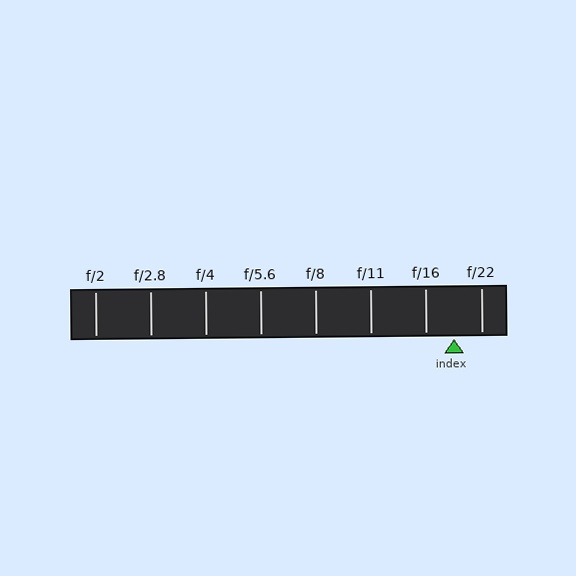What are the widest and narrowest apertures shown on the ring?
The widest aperture shown is f/2 and the narrowest is f/22.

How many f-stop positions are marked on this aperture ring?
There are 8 f-stop positions marked.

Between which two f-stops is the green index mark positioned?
The index mark is between f/16 and f/22.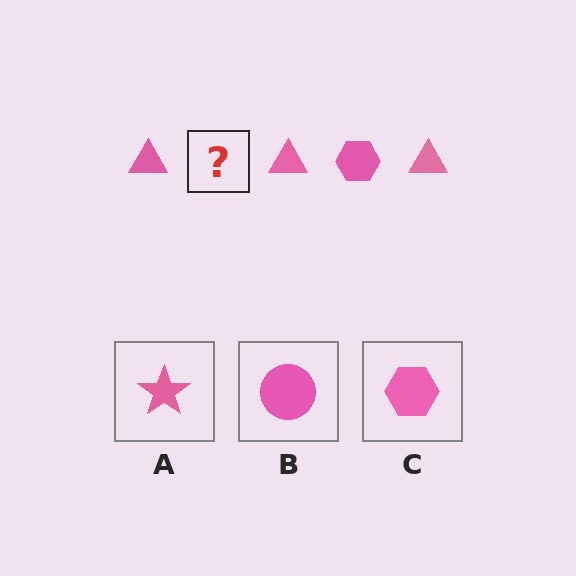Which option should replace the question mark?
Option C.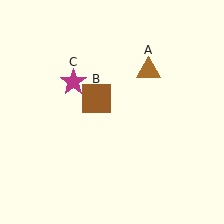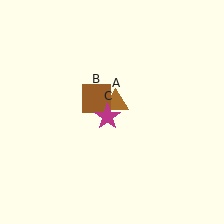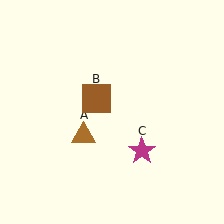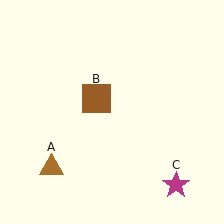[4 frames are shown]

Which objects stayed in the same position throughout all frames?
Brown square (object B) remained stationary.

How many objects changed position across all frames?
2 objects changed position: brown triangle (object A), magenta star (object C).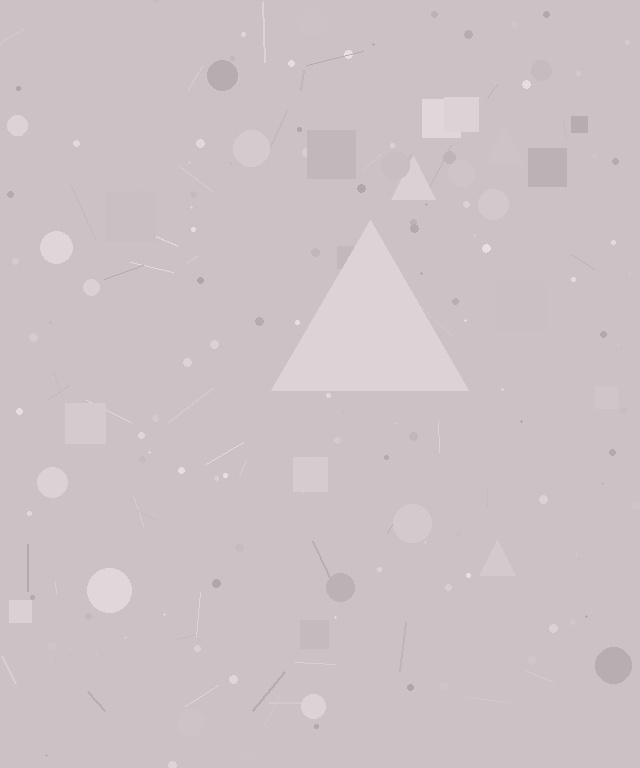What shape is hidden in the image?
A triangle is hidden in the image.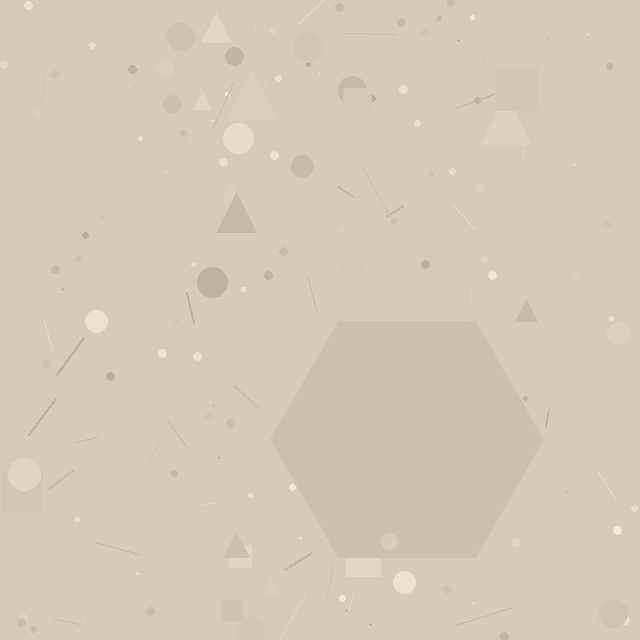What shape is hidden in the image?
A hexagon is hidden in the image.